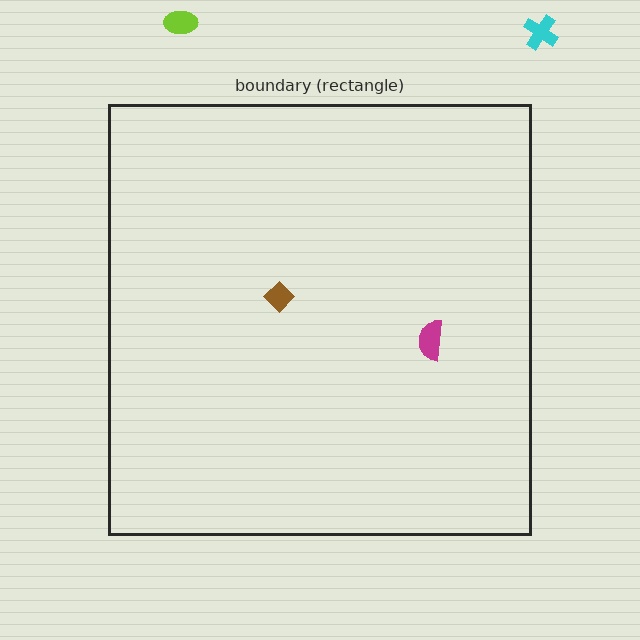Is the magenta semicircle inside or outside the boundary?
Inside.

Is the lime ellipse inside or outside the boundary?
Outside.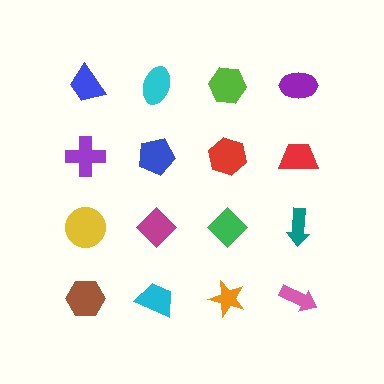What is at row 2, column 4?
A red trapezoid.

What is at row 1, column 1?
A blue trapezoid.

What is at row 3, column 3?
A green diamond.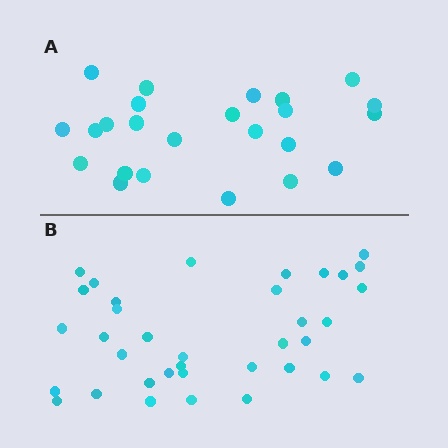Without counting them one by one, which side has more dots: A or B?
Region B (the bottom region) has more dots.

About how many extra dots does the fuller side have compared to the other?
Region B has roughly 12 or so more dots than region A.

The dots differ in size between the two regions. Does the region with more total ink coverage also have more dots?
No. Region A has more total ink coverage because its dots are larger, but region B actually contains more individual dots. Total area can be misleading — the number of items is what matters here.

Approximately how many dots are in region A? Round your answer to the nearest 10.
About 20 dots. (The exact count is 24, which rounds to 20.)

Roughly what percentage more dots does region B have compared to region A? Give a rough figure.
About 50% more.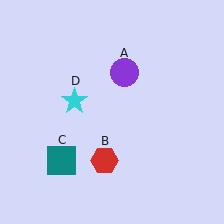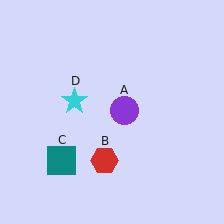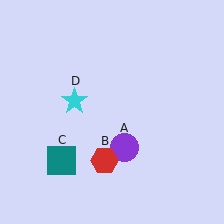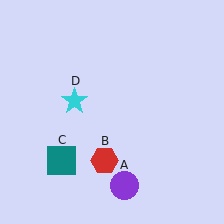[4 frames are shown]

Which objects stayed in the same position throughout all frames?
Red hexagon (object B) and teal square (object C) and cyan star (object D) remained stationary.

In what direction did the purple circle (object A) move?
The purple circle (object A) moved down.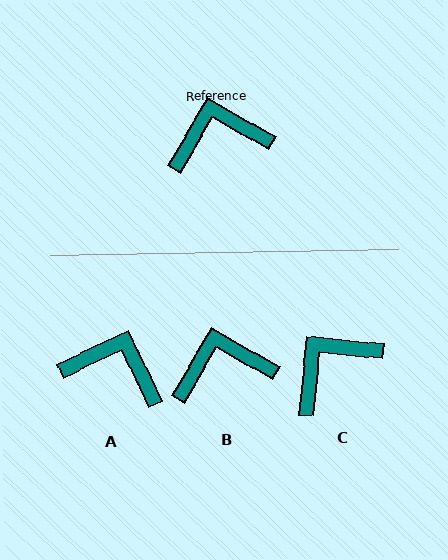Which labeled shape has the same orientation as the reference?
B.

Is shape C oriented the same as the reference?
No, it is off by about 25 degrees.